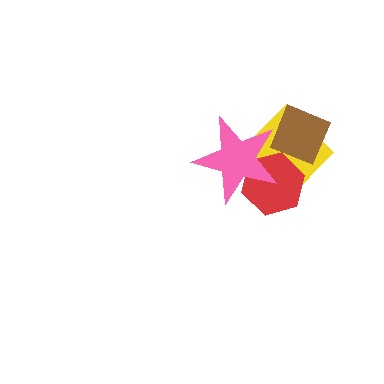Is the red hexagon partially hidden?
Yes, it is partially covered by another shape.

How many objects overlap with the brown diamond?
3 objects overlap with the brown diamond.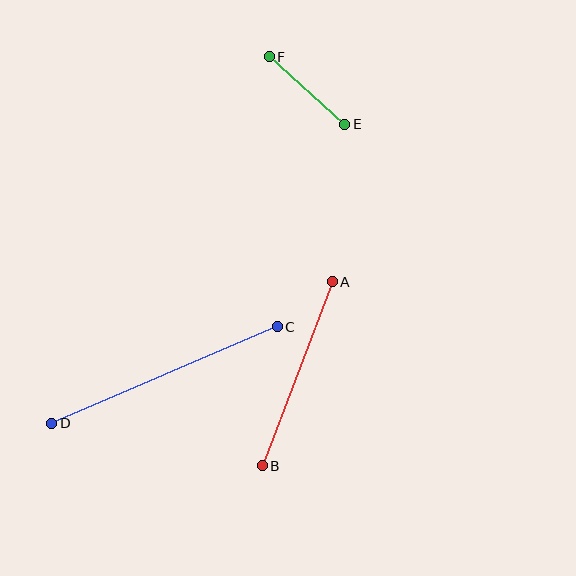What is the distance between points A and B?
The distance is approximately 197 pixels.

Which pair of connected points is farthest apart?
Points C and D are farthest apart.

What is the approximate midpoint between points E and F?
The midpoint is at approximately (307, 91) pixels.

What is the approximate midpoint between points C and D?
The midpoint is at approximately (164, 375) pixels.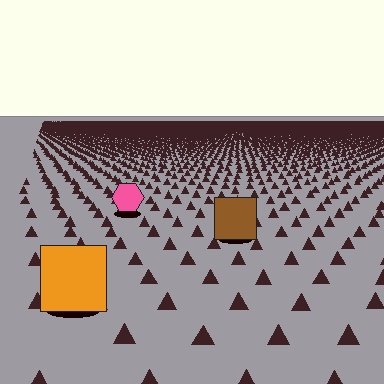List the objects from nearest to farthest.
From nearest to farthest: the orange square, the brown square, the pink hexagon.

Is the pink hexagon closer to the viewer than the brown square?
No. The brown square is closer — you can tell from the texture gradient: the ground texture is coarser near it.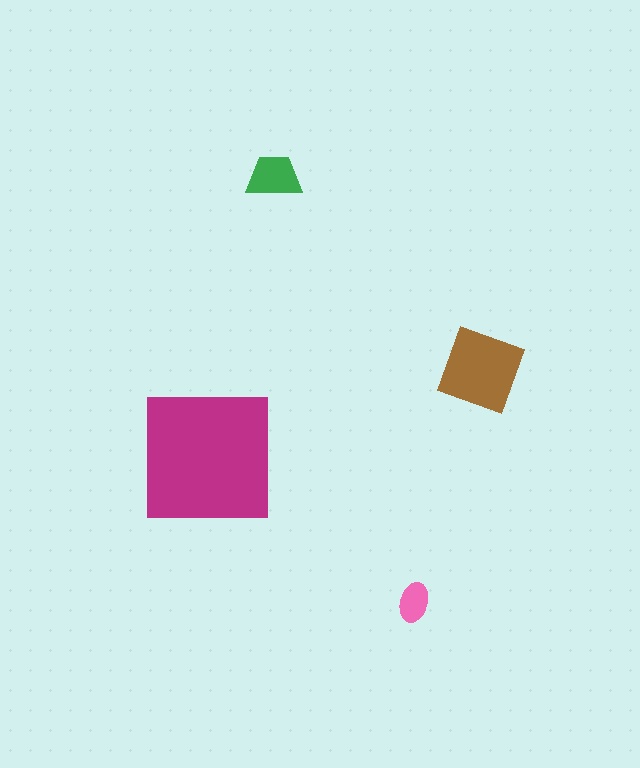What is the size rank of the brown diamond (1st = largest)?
2nd.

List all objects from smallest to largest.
The pink ellipse, the green trapezoid, the brown diamond, the magenta square.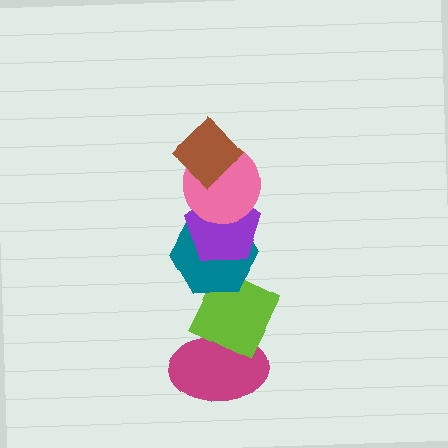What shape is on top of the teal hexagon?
The purple pentagon is on top of the teal hexagon.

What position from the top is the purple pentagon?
The purple pentagon is 3rd from the top.